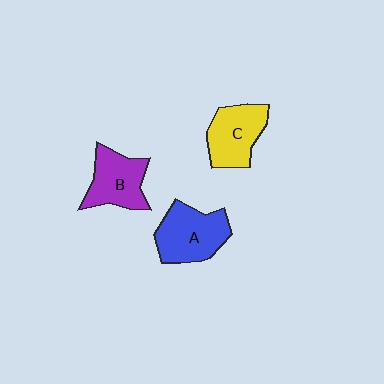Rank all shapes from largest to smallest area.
From largest to smallest: A (blue), C (yellow), B (purple).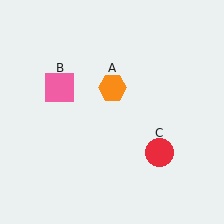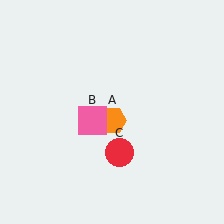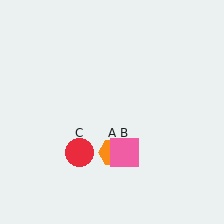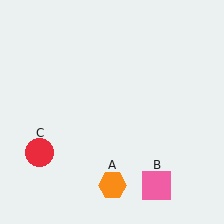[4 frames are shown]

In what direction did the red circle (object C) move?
The red circle (object C) moved left.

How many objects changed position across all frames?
3 objects changed position: orange hexagon (object A), pink square (object B), red circle (object C).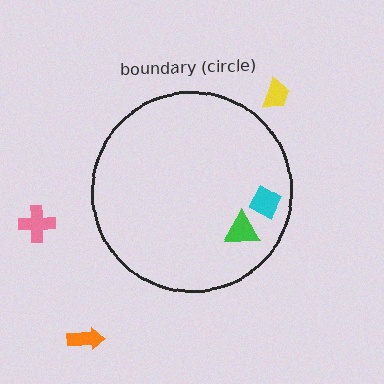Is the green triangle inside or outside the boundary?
Inside.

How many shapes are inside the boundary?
2 inside, 3 outside.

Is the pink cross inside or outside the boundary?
Outside.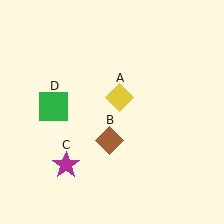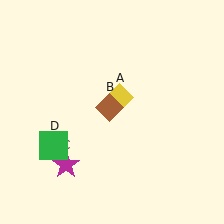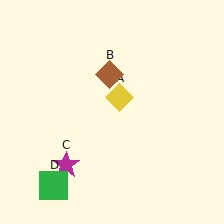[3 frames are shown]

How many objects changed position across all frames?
2 objects changed position: brown diamond (object B), green square (object D).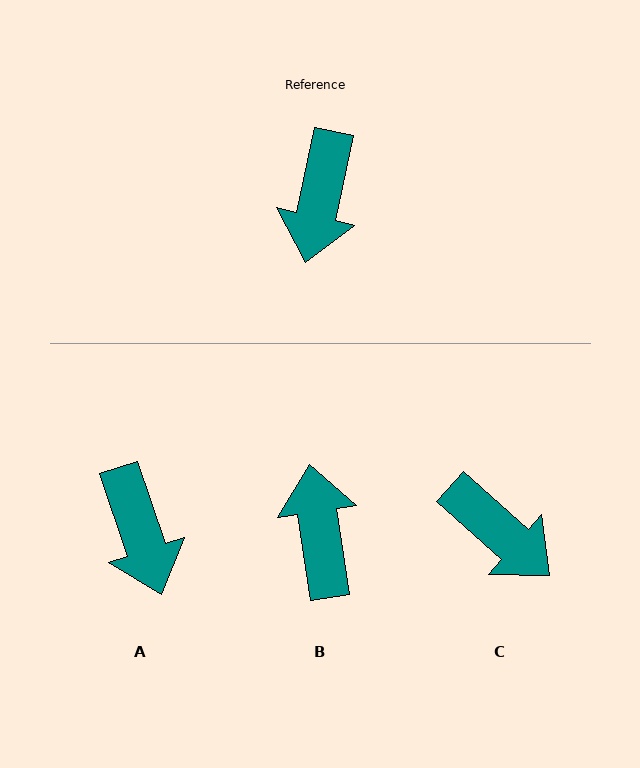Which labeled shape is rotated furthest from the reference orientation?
B, about 159 degrees away.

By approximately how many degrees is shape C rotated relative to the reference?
Approximately 60 degrees counter-clockwise.